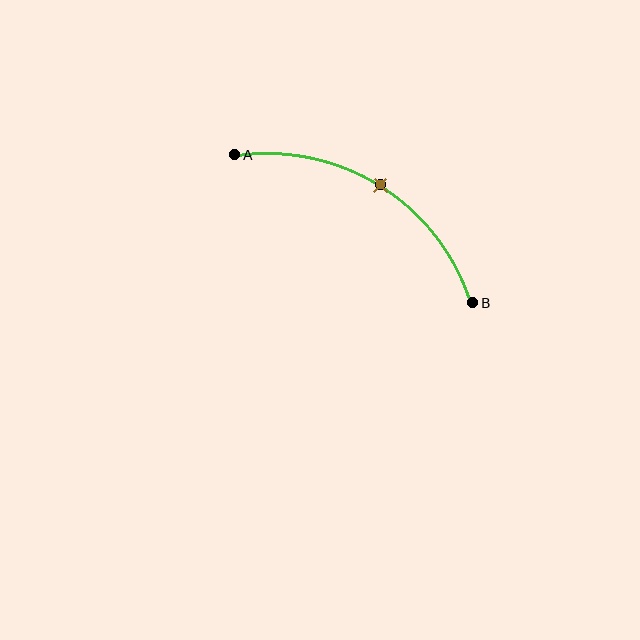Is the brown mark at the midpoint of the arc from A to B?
Yes. The brown mark lies on the arc at equal arc-length from both A and B — it is the arc midpoint.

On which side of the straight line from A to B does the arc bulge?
The arc bulges above the straight line connecting A and B.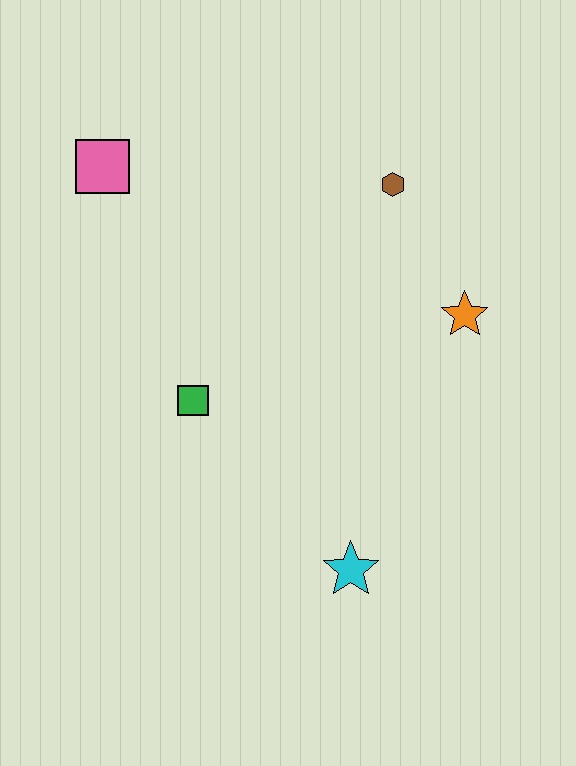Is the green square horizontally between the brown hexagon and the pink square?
Yes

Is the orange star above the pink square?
No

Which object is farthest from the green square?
The brown hexagon is farthest from the green square.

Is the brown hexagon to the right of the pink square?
Yes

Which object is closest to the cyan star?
The green square is closest to the cyan star.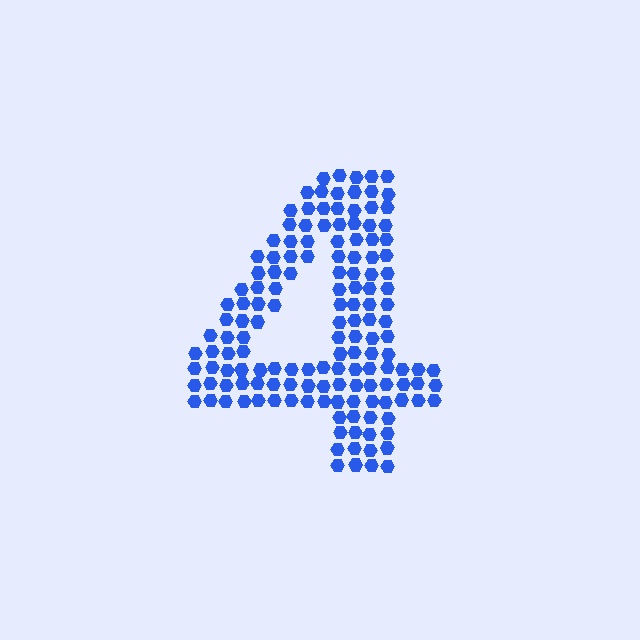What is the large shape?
The large shape is the digit 4.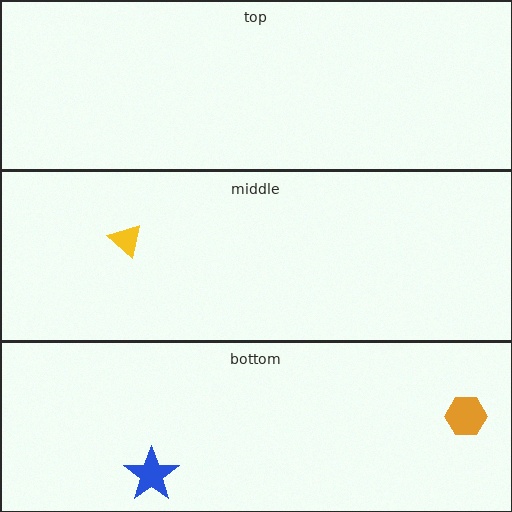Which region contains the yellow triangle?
The middle region.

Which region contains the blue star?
The bottom region.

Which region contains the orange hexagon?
The bottom region.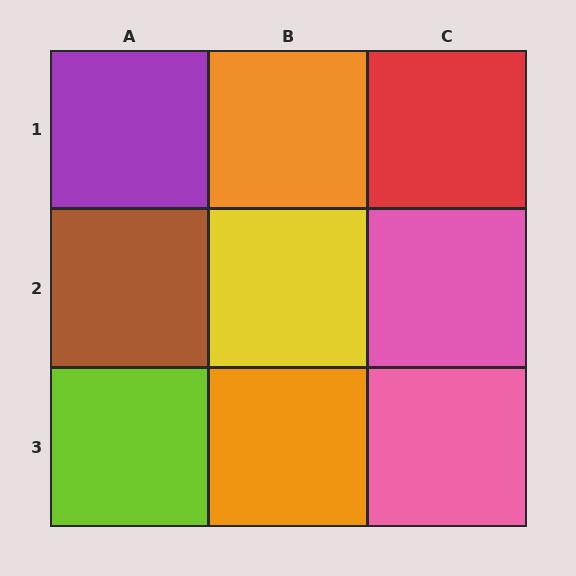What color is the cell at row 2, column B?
Yellow.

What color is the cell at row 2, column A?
Brown.